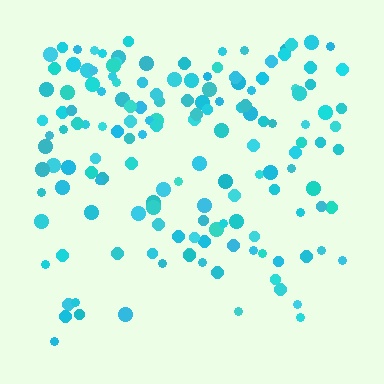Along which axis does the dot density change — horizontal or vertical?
Vertical.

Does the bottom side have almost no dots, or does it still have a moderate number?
Still a moderate number, just noticeably fewer than the top.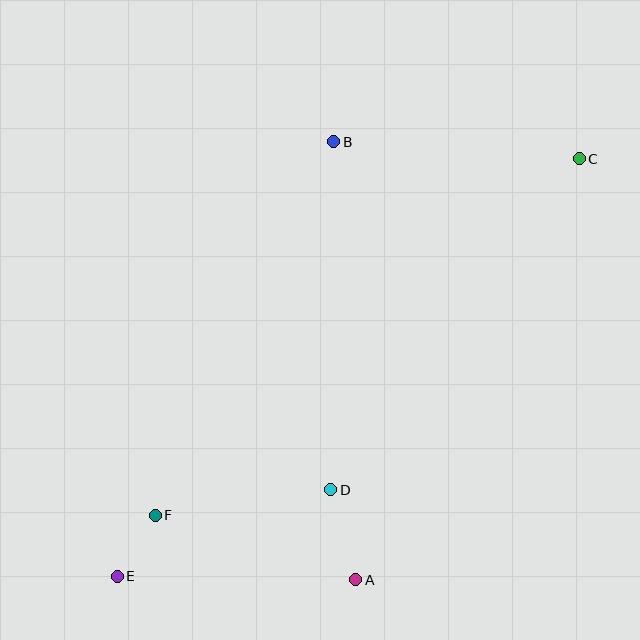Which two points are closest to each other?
Points E and F are closest to each other.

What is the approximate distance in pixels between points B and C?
The distance between B and C is approximately 246 pixels.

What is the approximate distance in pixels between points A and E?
The distance between A and E is approximately 238 pixels.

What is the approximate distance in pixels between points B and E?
The distance between B and E is approximately 485 pixels.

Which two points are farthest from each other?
Points C and E are farthest from each other.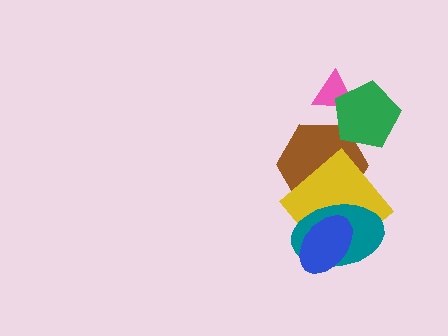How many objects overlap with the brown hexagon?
3 objects overlap with the brown hexagon.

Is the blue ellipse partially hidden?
No, no other shape covers it.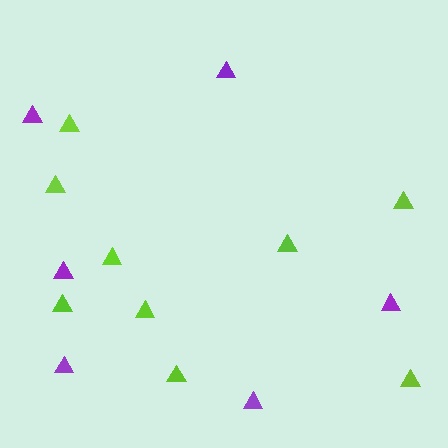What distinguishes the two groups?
There are 2 groups: one group of purple triangles (6) and one group of lime triangles (9).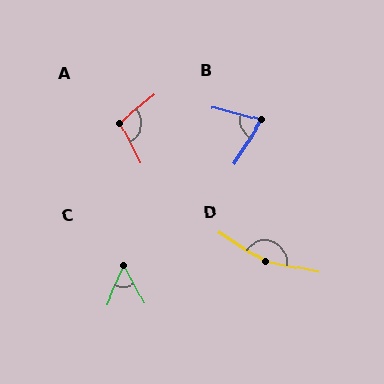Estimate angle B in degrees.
Approximately 71 degrees.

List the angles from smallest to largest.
C (51°), B (71°), A (103°), D (158°).